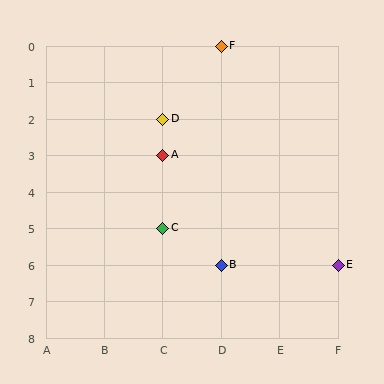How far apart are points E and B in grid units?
Points E and B are 2 columns apart.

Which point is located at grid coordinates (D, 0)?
Point F is at (D, 0).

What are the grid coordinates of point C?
Point C is at grid coordinates (C, 5).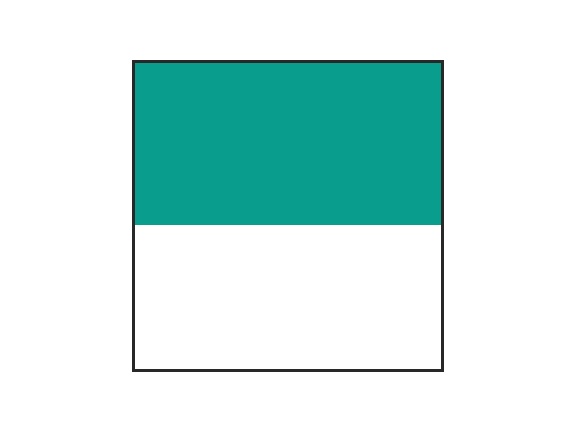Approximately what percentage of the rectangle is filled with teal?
Approximately 55%.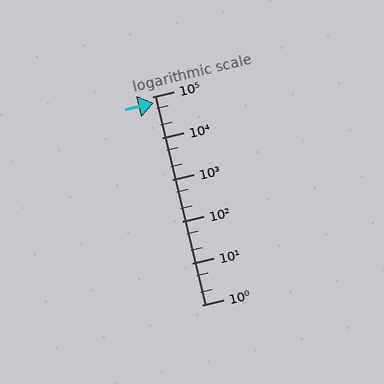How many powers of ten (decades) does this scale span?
The scale spans 5 decades, from 1 to 100000.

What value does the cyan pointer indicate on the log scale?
The pointer indicates approximately 69000.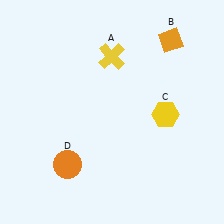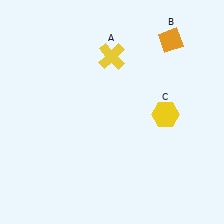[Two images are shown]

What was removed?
The orange circle (D) was removed in Image 2.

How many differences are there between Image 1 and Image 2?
There is 1 difference between the two images.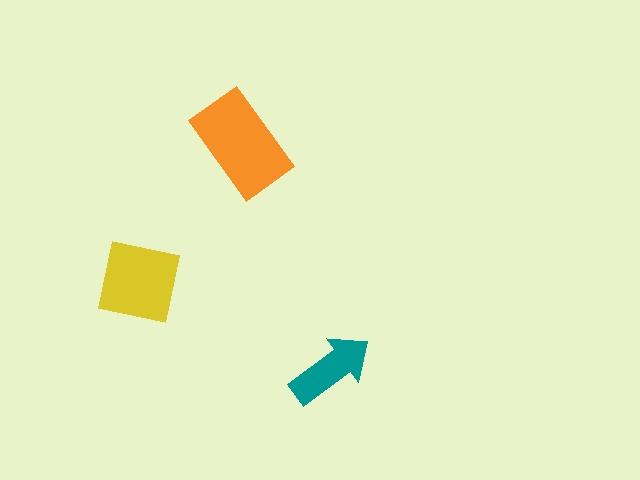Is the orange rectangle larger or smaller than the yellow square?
Larger.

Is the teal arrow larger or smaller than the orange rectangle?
Smaller.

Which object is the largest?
The orange rectangle.